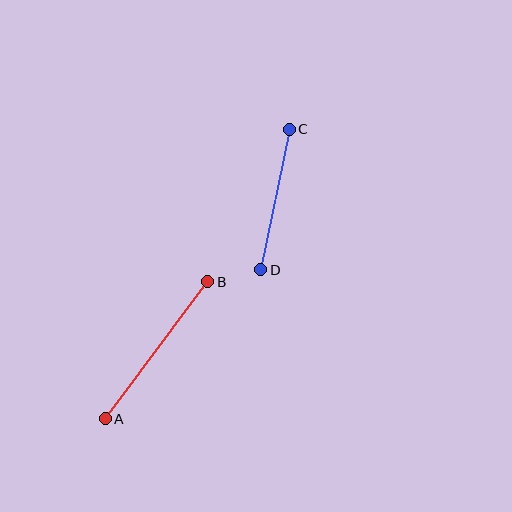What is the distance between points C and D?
The distance is approximately 143 pixels.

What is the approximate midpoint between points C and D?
The midpoint is at approximately (275, 200) pixels.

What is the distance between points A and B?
The distance is approximately 171 pixels.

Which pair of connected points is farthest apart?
Points A and B are farthest apart.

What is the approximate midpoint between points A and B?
The midpoint is at approximately (156, 350) pixels.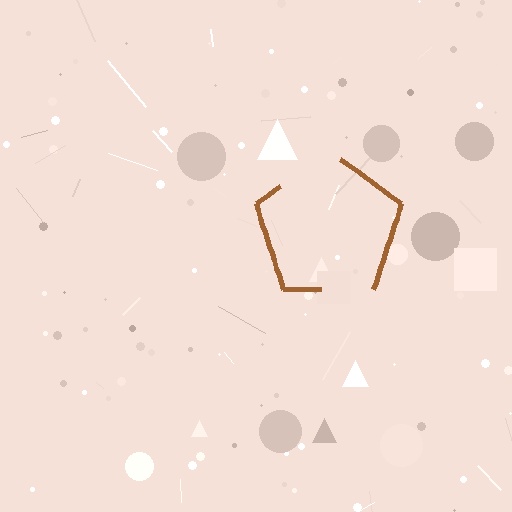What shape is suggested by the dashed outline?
The dashed outline suggests a pentagon.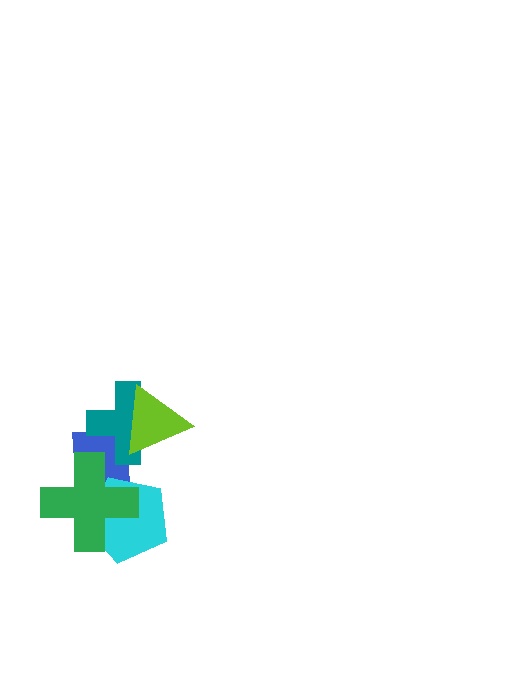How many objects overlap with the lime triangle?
2 objects overlap with the lime triangle.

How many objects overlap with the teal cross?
2 objects overlap with the teal cross.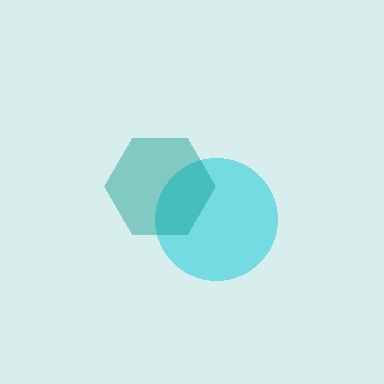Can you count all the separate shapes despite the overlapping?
Yes, there are 2 separate shapes.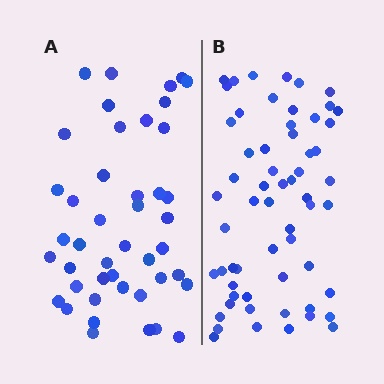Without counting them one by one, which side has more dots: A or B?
Region B (the right region) has more dots.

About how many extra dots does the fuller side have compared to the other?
Region B has approximately 15 more dots than region A.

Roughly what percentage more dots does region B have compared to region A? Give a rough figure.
About 35% more.